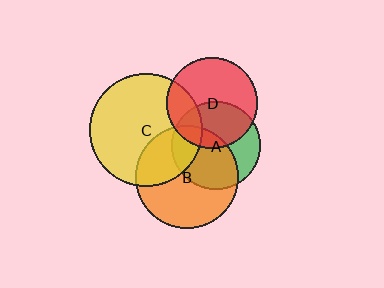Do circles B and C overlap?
Yes.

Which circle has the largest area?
Circle C (yellow).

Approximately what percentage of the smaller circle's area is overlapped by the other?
Approximately 35%.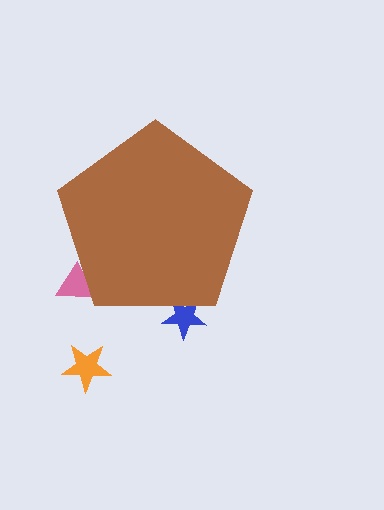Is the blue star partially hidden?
Yes, the blue star is partially hidden behind the brown pentagon.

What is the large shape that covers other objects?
A brown pentagon.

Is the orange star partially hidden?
No, the orange star is fully visible.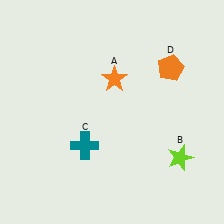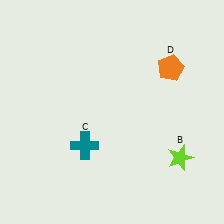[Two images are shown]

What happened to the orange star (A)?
The orange star (A) was removed in Image 2. It was in the top-right area of Image 1.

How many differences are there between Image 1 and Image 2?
There is 1 difference between the two images.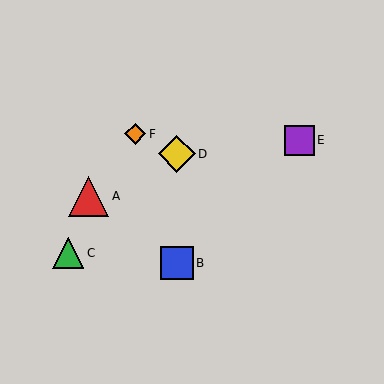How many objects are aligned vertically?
2 objects (B, D) are aligned vertically.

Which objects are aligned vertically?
Objects B, D are aligned vertically.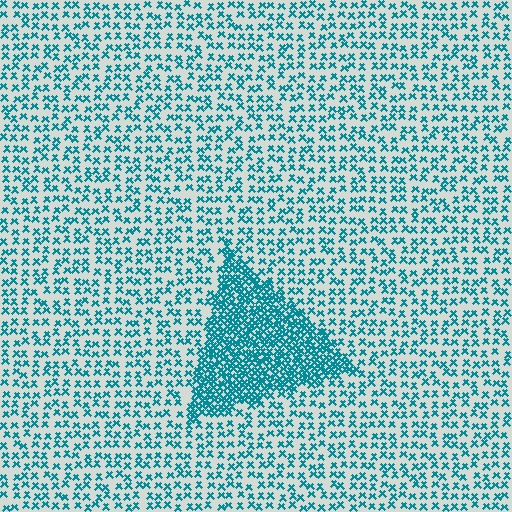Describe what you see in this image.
The image contains small teal elements arranged at two different densities. A triangle-shaped region is visible where the elements are more densely packed than the surrounding area.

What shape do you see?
I see a triangle.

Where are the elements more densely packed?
The elements are more densely packed inside the triangle boundary.